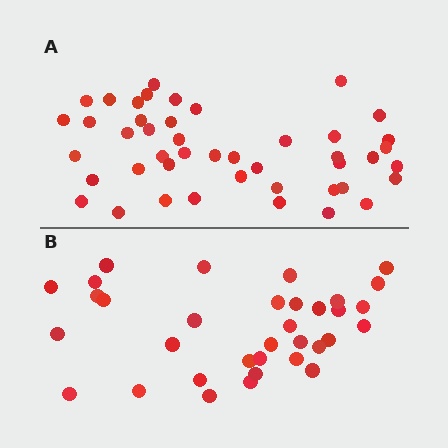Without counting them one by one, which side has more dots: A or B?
Region A (the top region) has more dots.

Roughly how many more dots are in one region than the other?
Region A has roughly 12 or so more dots than region B.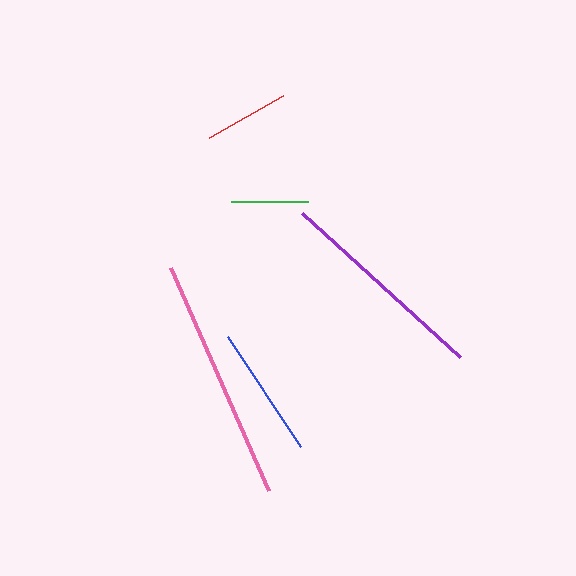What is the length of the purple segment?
The purple segment is approximately 214 pixels long.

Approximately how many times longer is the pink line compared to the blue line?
The pink line is approximately 1.8 times the length of the blue line.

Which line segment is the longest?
The pink line is the longest at approximately 243 pixels.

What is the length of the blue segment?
The blue segment is approximately 132 pixels long.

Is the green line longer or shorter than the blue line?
The blue line is longer than the green line.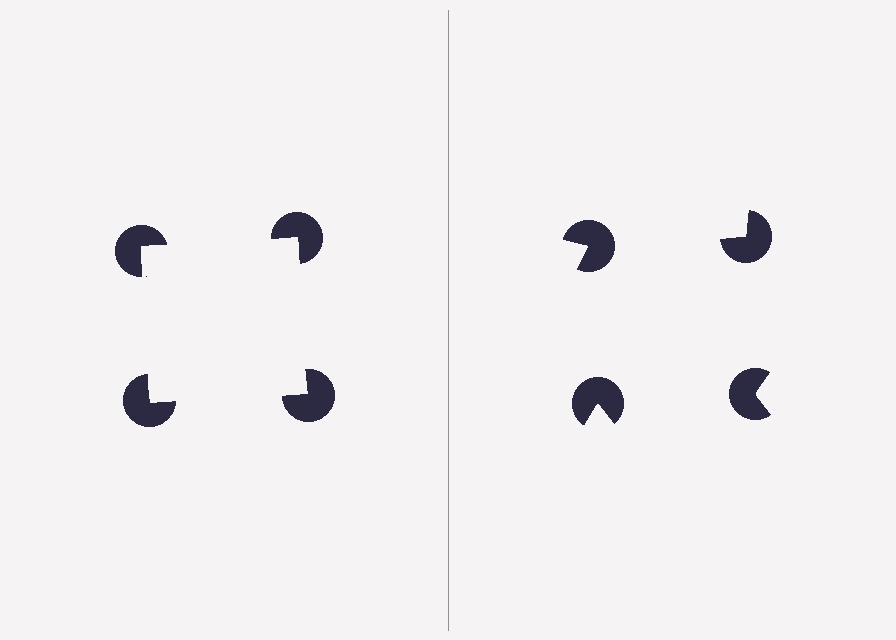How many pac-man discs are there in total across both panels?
8 — 4 on each side.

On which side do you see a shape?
An illusory square appears on the left side. On the right side the wedge cuts are rotated, so no coherent shape forms.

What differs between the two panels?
The pac-man discs are positioned identically on both sides; only the wedge orientations differ. On the left they align to a square; on the right they are misaligned.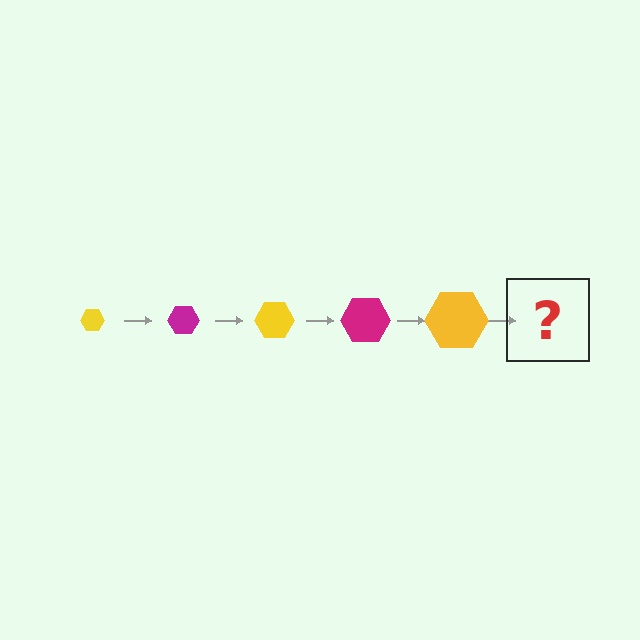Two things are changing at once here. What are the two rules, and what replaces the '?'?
The two rules are that the hexagon grows larger each step and the color cycles through yellow and magenta. The '?' should be a magenta hexagon, larger than the previous one.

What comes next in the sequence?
The next element should be a magenta hexagon, larger than the previous one.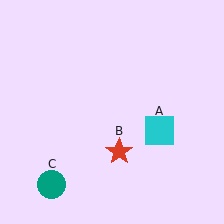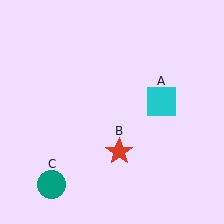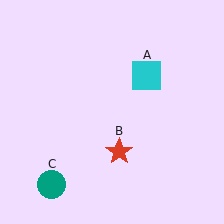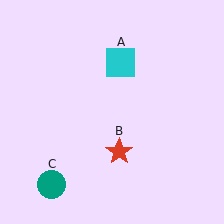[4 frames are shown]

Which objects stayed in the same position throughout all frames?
Red star (object B) and teal circle (object C) remained stationary.